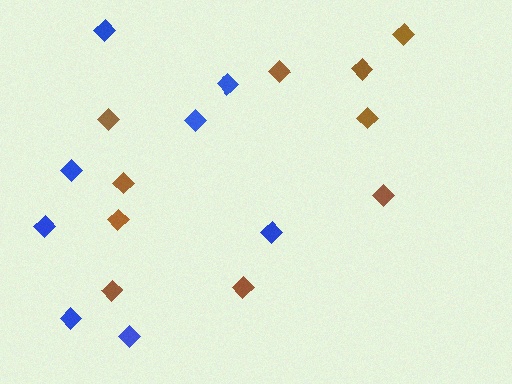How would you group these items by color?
There are 2 groups: one group of blue diamonds (8) and one group of brown diamonds (10).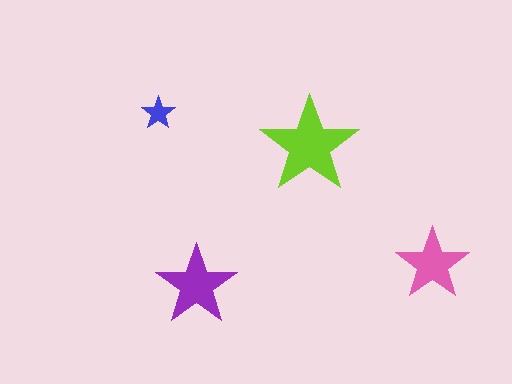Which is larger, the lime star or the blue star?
The lime one.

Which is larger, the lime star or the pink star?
The lime one.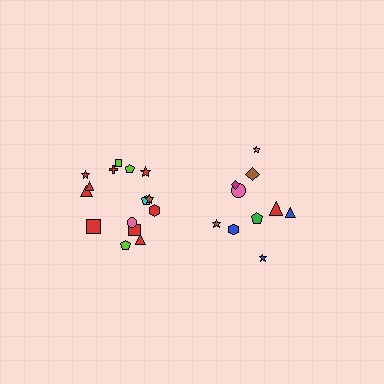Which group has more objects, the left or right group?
The left group.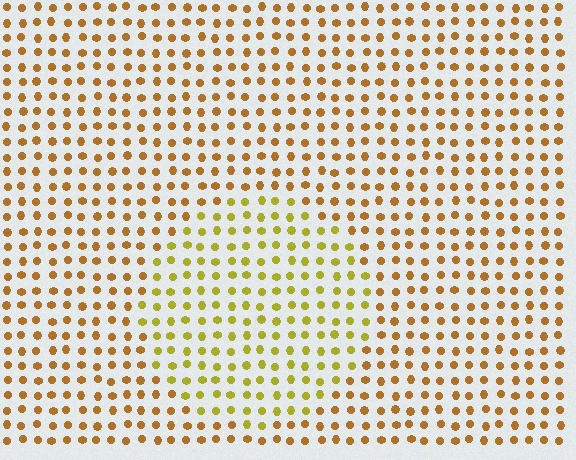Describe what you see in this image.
The image is filled with small brown elements in a uniform arrangement. A circle-shaped region is visible where the elements are tinted to a slightly different hue, forming a subtle color boundary.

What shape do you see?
I see a circle.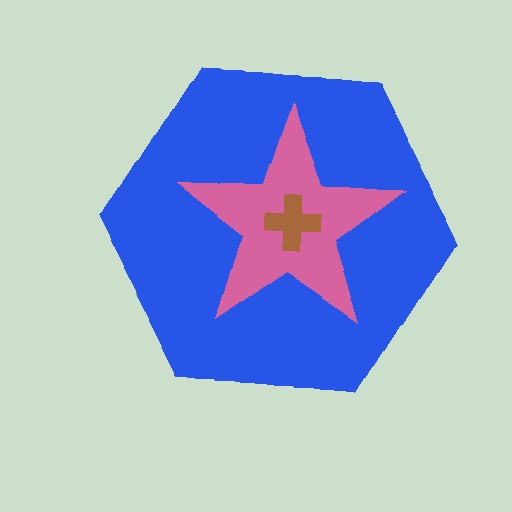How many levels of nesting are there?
3.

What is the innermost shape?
The brown cross.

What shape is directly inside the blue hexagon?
The pink star.